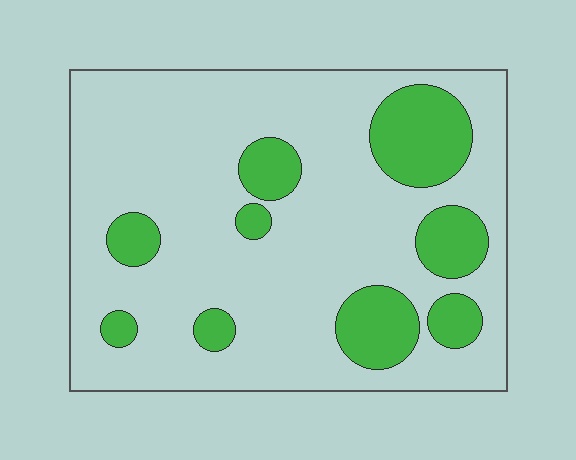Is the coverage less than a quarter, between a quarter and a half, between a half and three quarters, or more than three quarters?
Less than a quarter.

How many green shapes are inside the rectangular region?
9.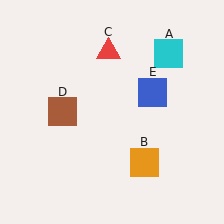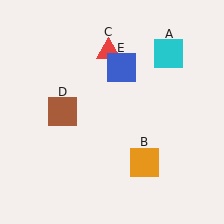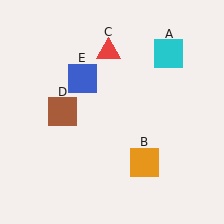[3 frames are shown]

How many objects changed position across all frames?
1 object changed position: blue square (object E).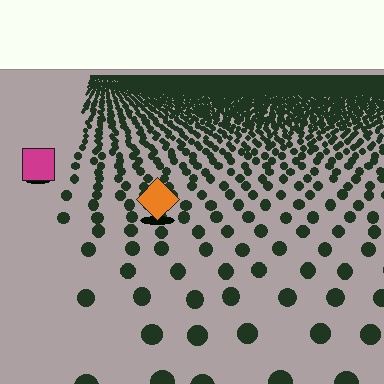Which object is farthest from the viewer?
The magenta square is farthest from the viewer. It appears smaller and the ground texture around it is denser.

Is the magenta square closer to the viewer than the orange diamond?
No. The orange diamond is closer — you can tell from the texture gradient: the ground texture is coarser near it.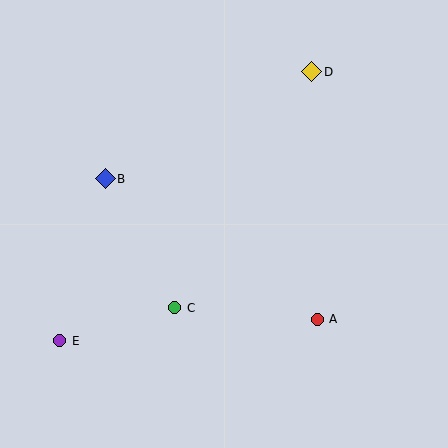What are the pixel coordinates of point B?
Point B is at (105, 179).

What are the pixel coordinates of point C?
Point C is at (175, 308).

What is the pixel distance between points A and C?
The distance between A and C is 143 pixels.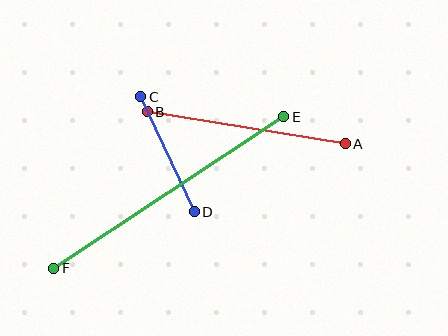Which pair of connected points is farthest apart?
Points E and F are farthest apart.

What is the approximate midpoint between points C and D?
The midpoint is at approximately (168, 154) pixels.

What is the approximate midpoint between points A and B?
The midpoint is at approximately (246, 128) pixels.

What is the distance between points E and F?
The distance is approximately 275 pixels.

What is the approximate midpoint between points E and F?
The midpoint is at approximately (169, 193) pixels.